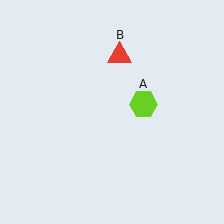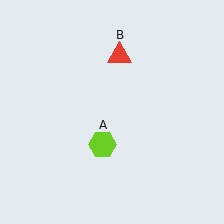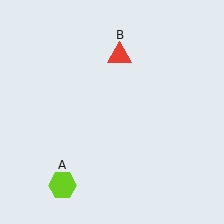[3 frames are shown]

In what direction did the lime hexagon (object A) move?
The lime hexagon (object A) moved down and to the left.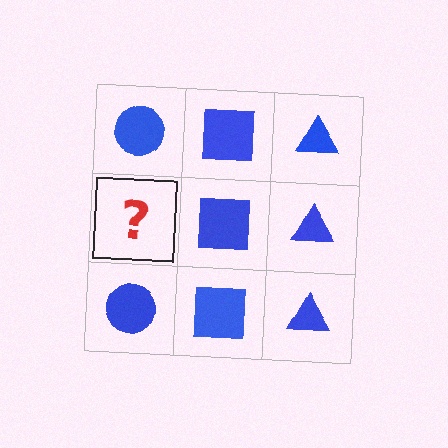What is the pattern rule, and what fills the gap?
The rule is that each column has a consistent shape. The gap should be filled with a blue circle.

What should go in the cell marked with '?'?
The missing cell should contain a blue circle.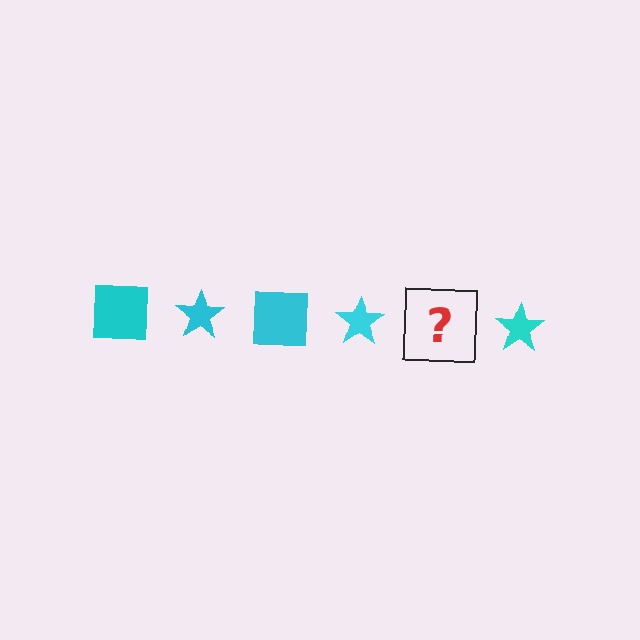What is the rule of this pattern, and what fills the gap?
The rule is that the pattern cycles through square, star shapes in cyan. The gap should be filled with a cyan square.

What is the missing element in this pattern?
The missing element is a cyan square.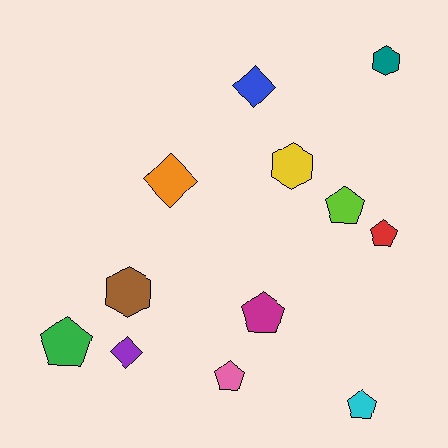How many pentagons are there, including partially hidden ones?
There are 6 pentagons.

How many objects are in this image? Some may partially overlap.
There are 12 objects.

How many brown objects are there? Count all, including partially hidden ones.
There is 1 brown object.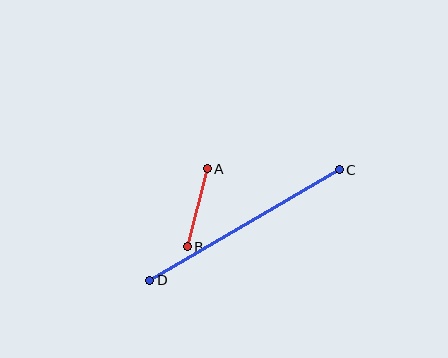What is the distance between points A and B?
The distance is approximately 81 pixels.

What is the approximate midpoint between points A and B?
The midpoint is at approximately (197, 208) pixels.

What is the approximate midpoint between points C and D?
The midpoint is at approximately (244, 225) pixels.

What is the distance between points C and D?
The distance is approximately 219 pixels.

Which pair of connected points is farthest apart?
Points C and D are farthest apart.